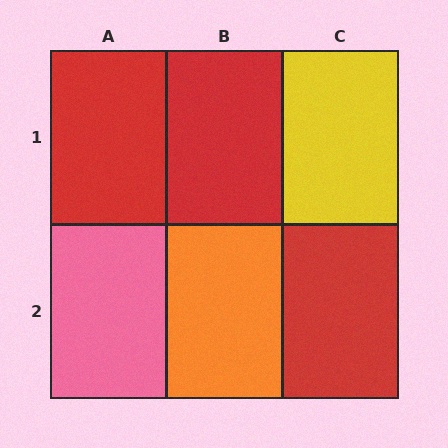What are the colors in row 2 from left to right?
Pink, orange, red.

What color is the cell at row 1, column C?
Yellow.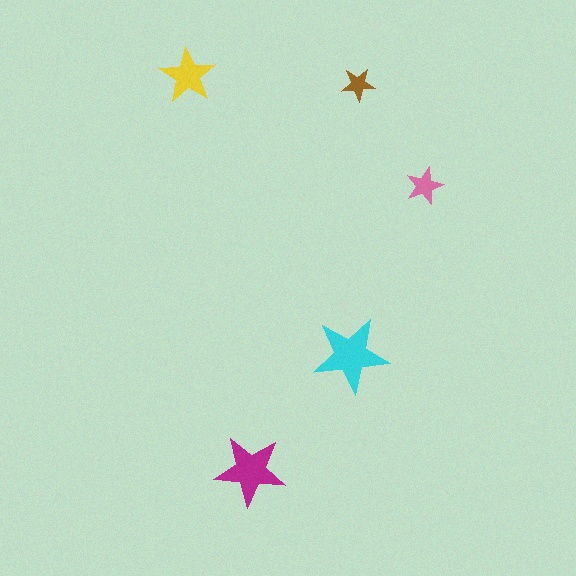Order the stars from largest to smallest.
the cyan one, the magenta one, the yellow one, the pink one, the brown one.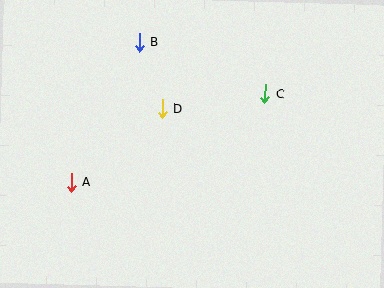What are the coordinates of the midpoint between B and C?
The midpoint between B and C is at (202, 68).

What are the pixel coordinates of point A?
Point A is at (71, 182).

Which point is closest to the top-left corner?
Point B is closest to the top-left corner.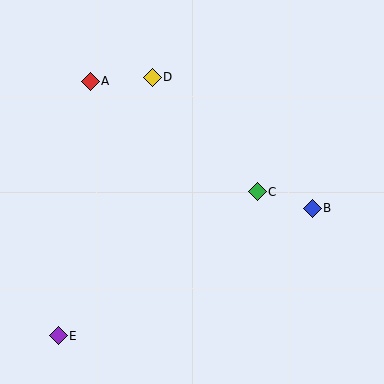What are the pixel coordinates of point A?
Point A is at (90, 81).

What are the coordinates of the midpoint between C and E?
The midpoint between C and E is at (158, 264).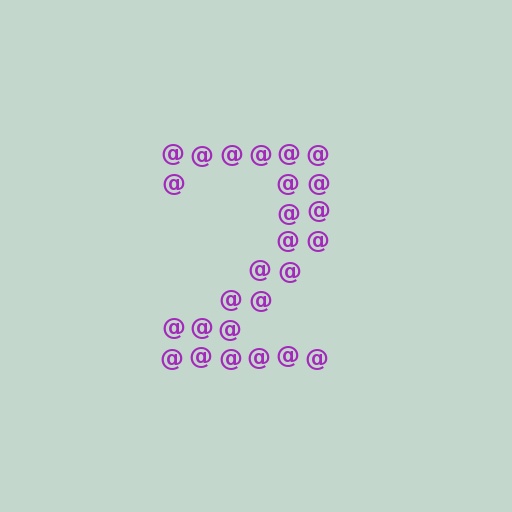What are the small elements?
The small elements are at signs.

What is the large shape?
The large shape is the digit 2.